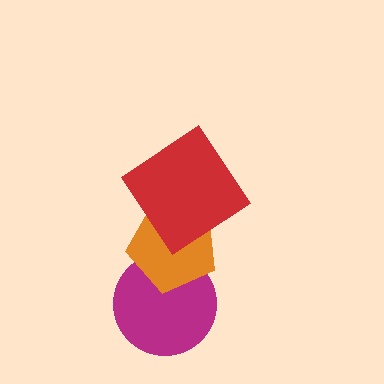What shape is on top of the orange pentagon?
The red diamond is on top of the orange pentagon.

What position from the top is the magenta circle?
The magenta circle is 3rd from the top.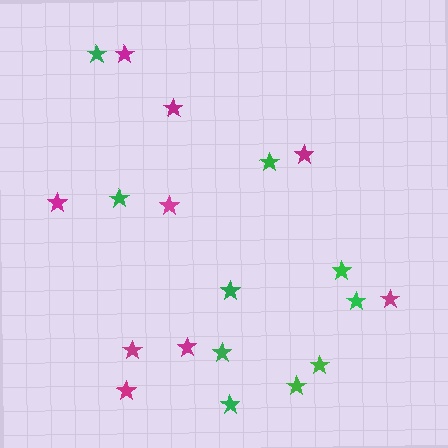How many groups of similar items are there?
There are 2 groups: one group of green stars (10) and one group of magenta stars (9).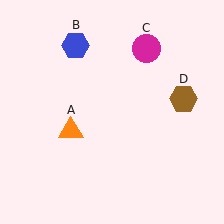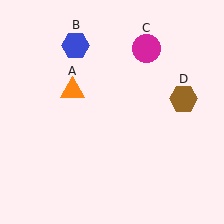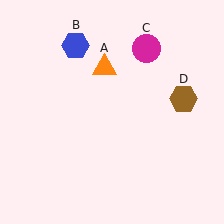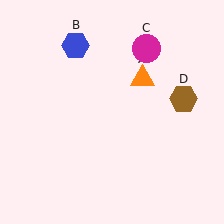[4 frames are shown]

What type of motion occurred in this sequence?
The orange triangle (object A) rotated clockwise around the center of the scene.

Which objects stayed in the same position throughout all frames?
Blue hexagon (object B) and magenta circle (object C) and brown hexagon (object D) remained stationary.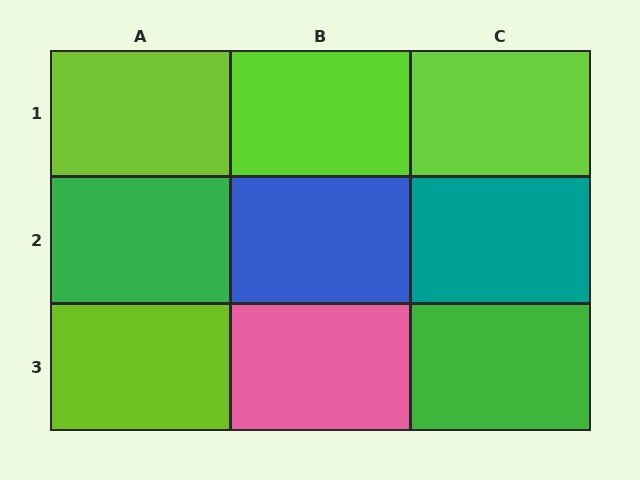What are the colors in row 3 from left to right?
Lime, pink, green.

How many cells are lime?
4 cells are lime.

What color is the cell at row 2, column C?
Teal.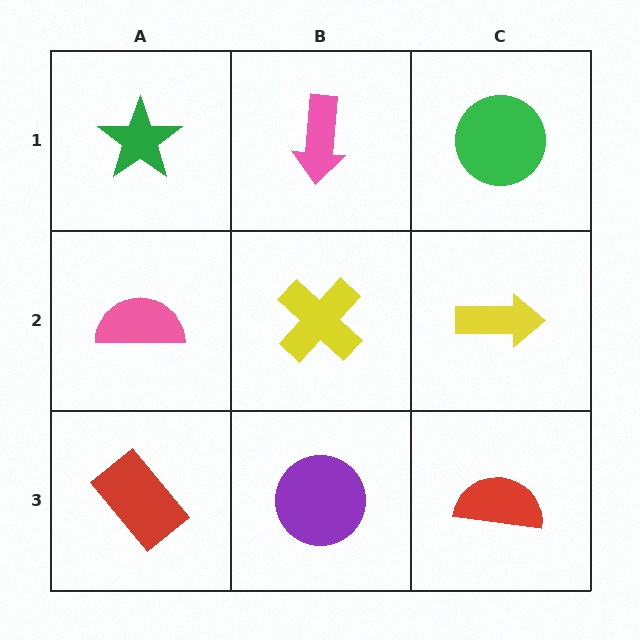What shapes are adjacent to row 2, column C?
A green circle (row 1, column C), a red semicircle (row 3, column C), a yellow cross (row 2, column B).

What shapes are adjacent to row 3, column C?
A yellow arrow (row 2, column C), a purple circle (row 3, column B).